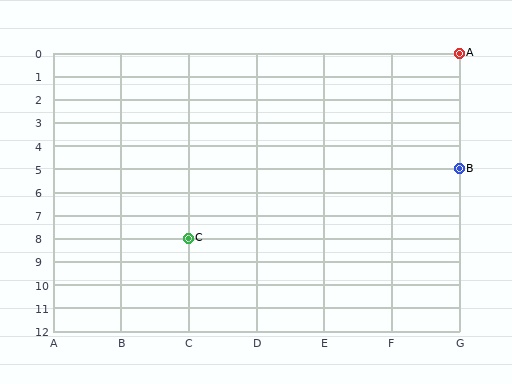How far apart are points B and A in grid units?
Points B and A are 5 rows apart.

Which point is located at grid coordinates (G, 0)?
Point A is at (G, 0).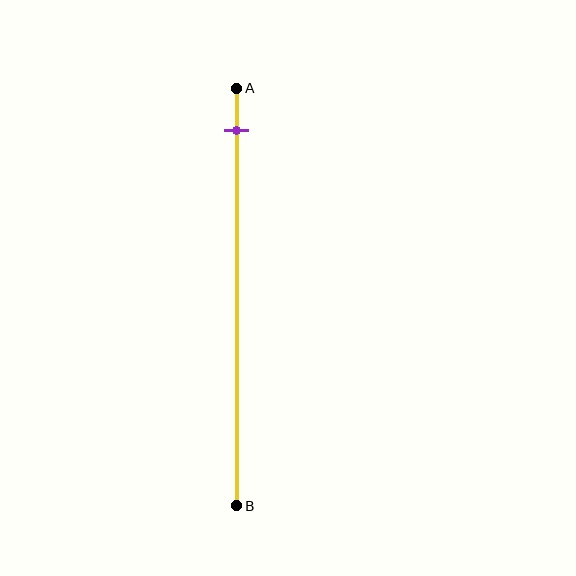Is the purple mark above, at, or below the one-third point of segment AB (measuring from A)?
The purple mark is above the one-third point of segment AB.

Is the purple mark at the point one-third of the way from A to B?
No, the mark is at about 10% from A, not at the 33% one-third point.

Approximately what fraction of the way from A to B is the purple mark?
The purple mark is approximately 10% of the way from A to B.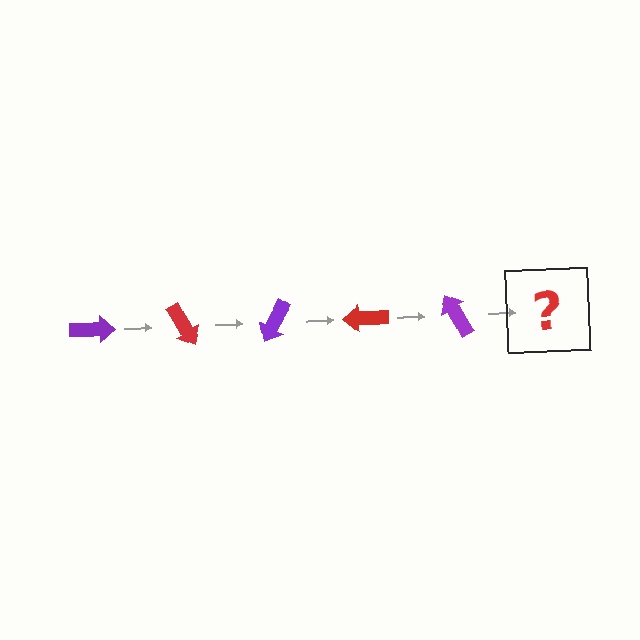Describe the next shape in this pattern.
It should be a red arrow, rotated 300 degrees from the start.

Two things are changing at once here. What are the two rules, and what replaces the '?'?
The two rules are that it rotates 60 degrees each step and the color cycles through purple and red. The '?' should be a red arrow, rotated 300 degrees from the start.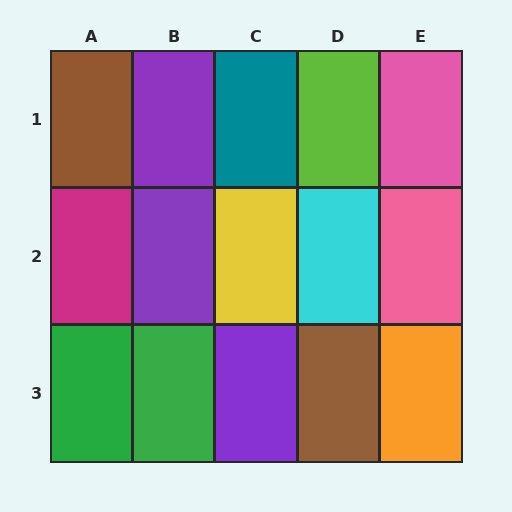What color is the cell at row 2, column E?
Pink.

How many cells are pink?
2 cells are pink.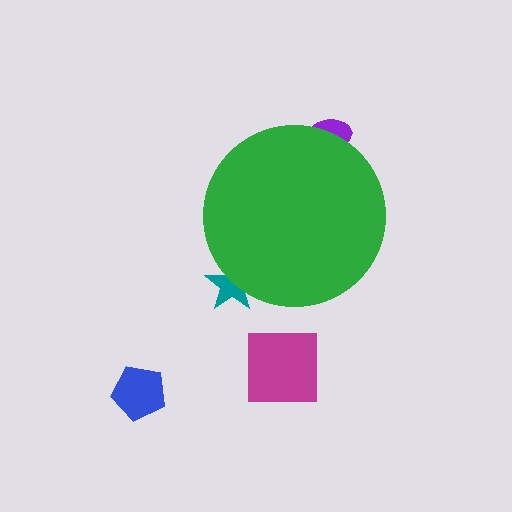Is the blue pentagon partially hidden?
No, the blue pentagon is fully visible.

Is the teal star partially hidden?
Yes, the teal star is partially hidden behind the green circle.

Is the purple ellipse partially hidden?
Yes, the purple ellipse is partially hidden behind the green circle.